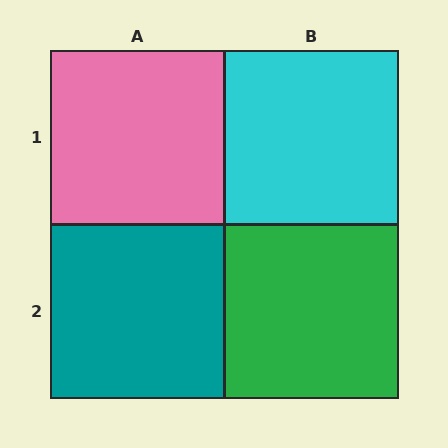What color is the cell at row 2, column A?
Teal.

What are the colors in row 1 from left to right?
Pink, cyan.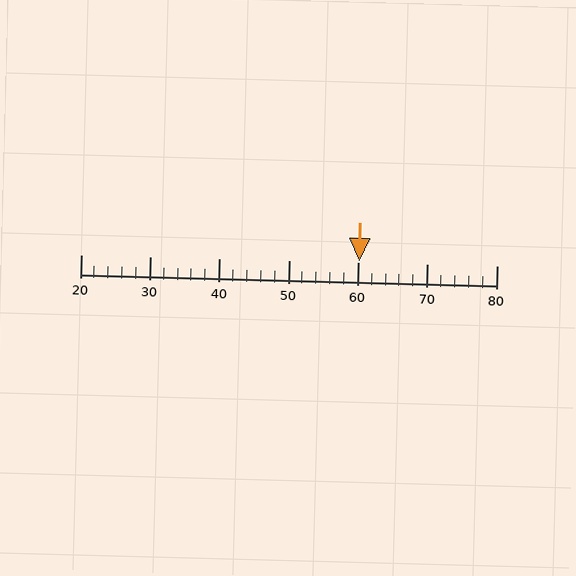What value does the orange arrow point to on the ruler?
The orange arrow points to approximately 60.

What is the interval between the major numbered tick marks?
The major tick marks are spaced 10 units apart.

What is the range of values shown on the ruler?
The ruler shows values from 20 to 80.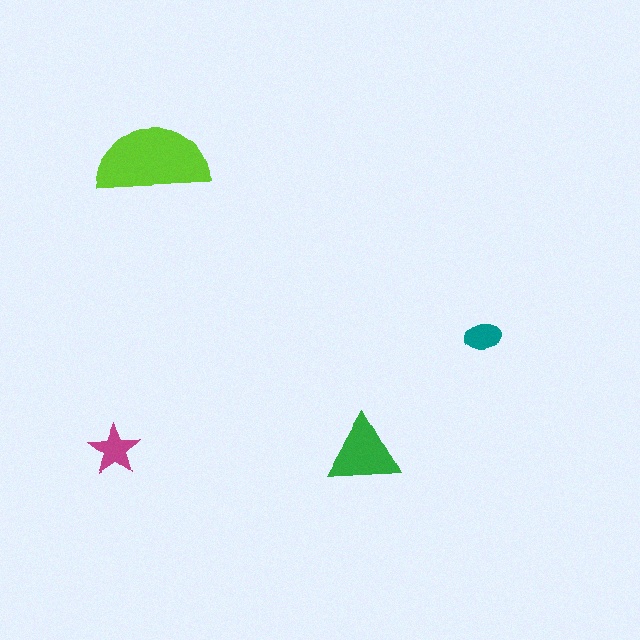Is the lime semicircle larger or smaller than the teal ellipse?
Larger.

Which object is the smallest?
The teal ellipse.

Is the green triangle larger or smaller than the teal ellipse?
Larger.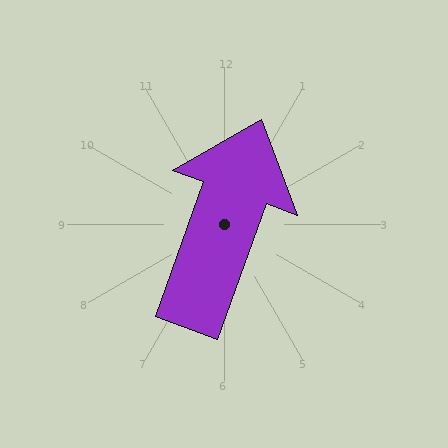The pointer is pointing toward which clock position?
Roughly 1 o'clock.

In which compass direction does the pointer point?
North.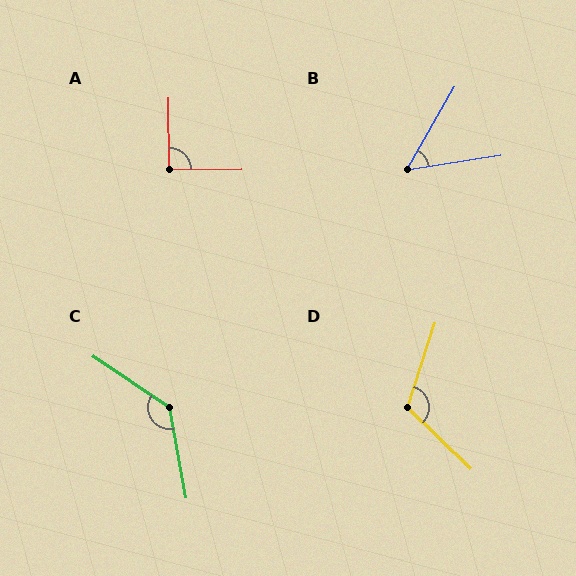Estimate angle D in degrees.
Approximately 116 degrees.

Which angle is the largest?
C, at approximately 134 degrees.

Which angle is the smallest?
B, at approximately 51 degrees.